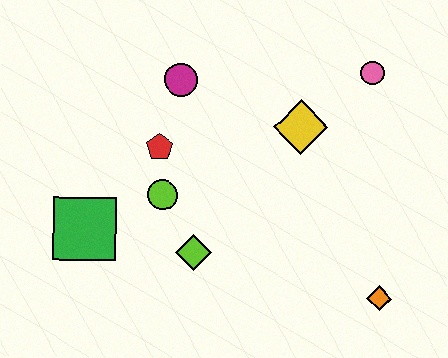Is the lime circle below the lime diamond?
No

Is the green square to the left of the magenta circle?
Yes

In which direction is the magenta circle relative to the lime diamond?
The magenta circle is above the lime diamond.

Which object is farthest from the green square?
The pink circle is farthest from the green square.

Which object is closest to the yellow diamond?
The pink circle is closest to the yellow diamond.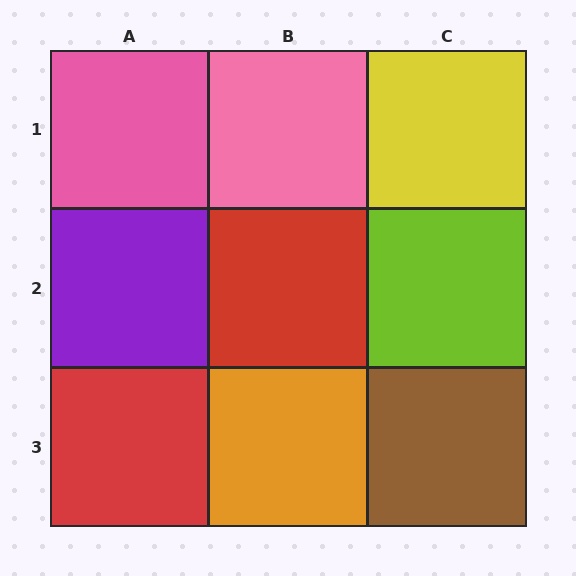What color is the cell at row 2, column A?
Purple.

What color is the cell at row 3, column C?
Brown.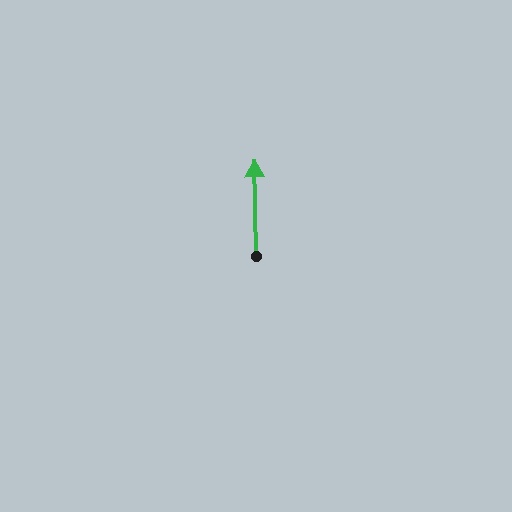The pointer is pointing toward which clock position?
Roughly 12 o'clock.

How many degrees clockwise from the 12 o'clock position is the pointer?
Approximately 359 degrees.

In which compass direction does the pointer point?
North.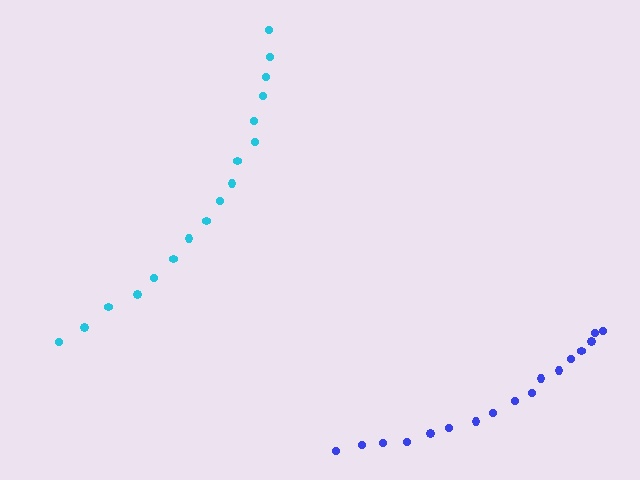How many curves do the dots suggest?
There are 2 distinct paths.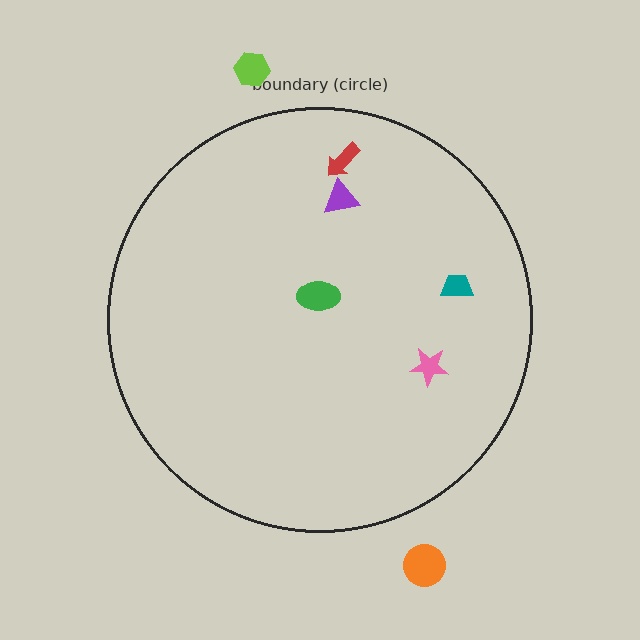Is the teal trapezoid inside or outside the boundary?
Inside.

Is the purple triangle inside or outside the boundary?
Inside.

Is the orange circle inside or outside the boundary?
Outside.